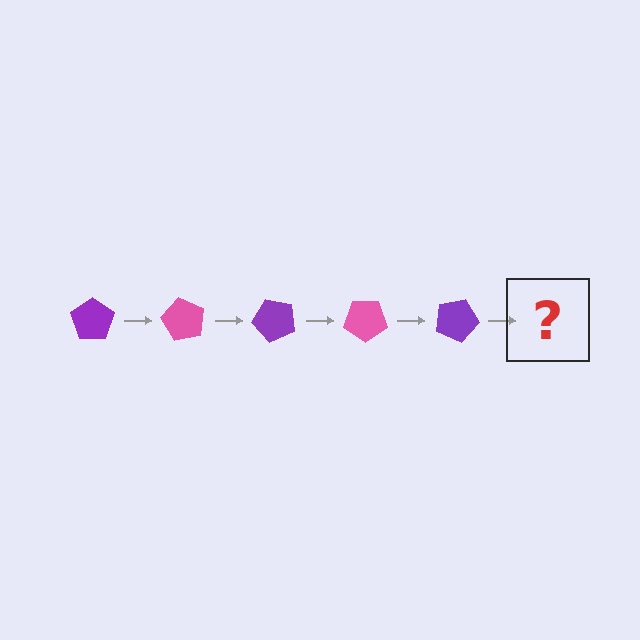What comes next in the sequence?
The next element should be a pink pentagon, rotated 300 degrees from the start.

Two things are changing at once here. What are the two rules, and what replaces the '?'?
The two rules are that it rotates 60 degrees each step and the color cycles through purple and pink. The '?' should be a pink pentagon, rotated 300 degrees from the start.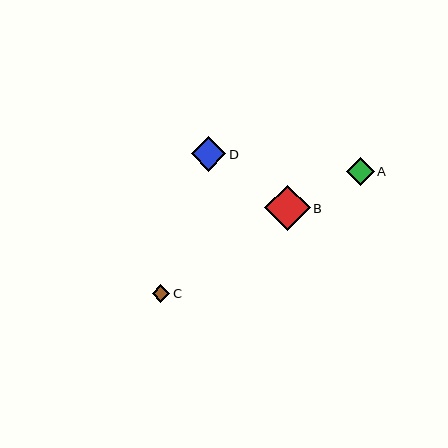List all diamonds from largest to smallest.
From largest to smallest: B, D, A, C.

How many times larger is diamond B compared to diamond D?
Diamond B is approximately 1.3 times the size of diamond D.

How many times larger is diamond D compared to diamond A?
Diamond D is approximately 1.3 times the size of diamond A.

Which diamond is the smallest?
Diamond C is the smallest with a size of approximately 17 pixels.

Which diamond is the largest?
Diamond B is the largest with a size of approximately 46 pixels.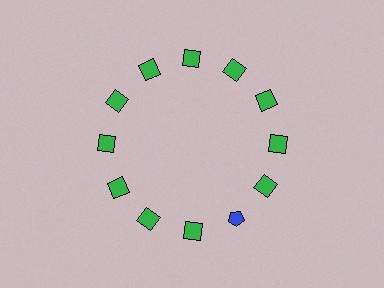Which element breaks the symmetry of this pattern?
The blue pentagon at roughly the 5 o'clock position breaks the symmetry. All other shapes are green squares.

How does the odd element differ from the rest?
It differs in both color (blue instead of green) and shape (pentagon instead of square).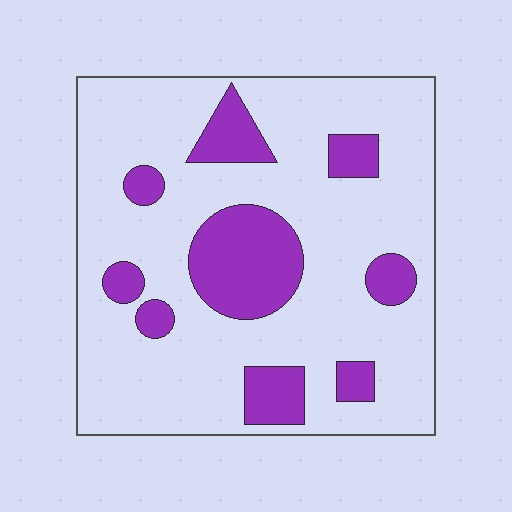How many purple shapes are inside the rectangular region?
9.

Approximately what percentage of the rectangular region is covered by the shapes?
Approximately 20%.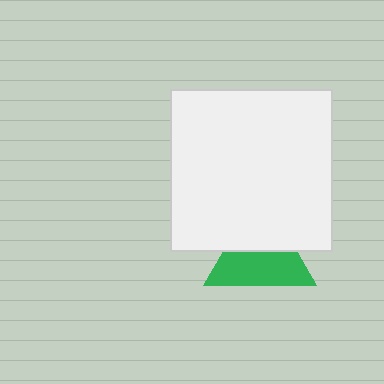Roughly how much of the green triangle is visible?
About half of it is visible (roughly 57%).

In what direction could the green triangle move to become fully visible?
The green triangle could move down. That would shift it out from behind the white square entirely.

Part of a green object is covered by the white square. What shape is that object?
It is a triangle.